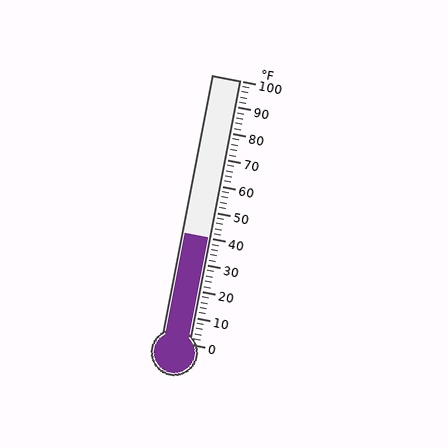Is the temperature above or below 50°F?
The temperature is below 50°F.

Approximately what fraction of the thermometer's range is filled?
The thermometer is filled to approximately 40% of its range.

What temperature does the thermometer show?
The thermometer shows approximately 40°F.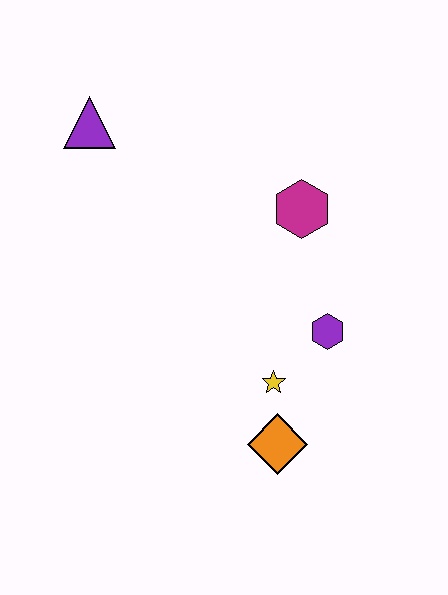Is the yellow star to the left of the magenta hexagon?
Yes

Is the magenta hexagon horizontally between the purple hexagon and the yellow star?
Yes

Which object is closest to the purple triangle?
The magenta hexagon is closest to the purple triangle.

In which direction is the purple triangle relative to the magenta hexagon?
The purple triangle is to the left of the magenta hexagon.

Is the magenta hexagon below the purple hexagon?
No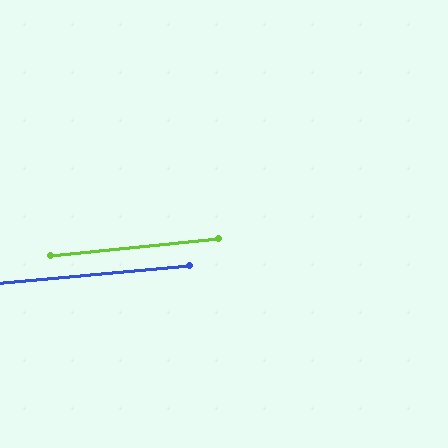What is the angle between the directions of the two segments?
Approximately 0 degrees.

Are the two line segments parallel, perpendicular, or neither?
Parallel — their directions differ by only 0.5°.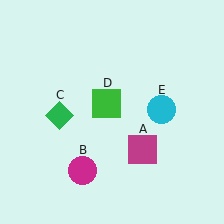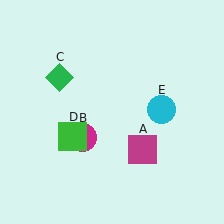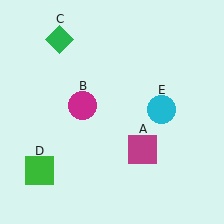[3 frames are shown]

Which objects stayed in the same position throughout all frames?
Magenta square (object A) and cyan circle (object E) remained stationary.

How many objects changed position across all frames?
3 objects changed position: magenta circle (object B), green diamond (object C), green square (object D).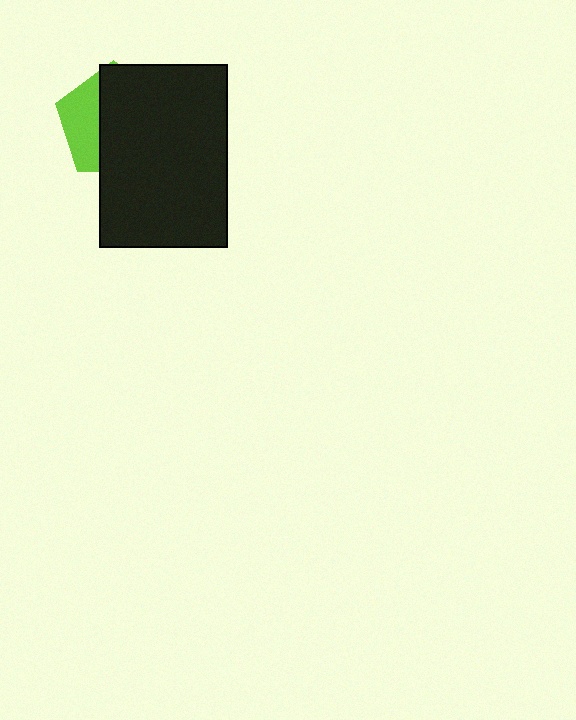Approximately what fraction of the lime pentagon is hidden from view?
Roughly 66% of the lime pentagon is hidden behind the black rectangle.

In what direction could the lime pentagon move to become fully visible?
The lime pentagon could move left. That would shift it out from behind the black rectangle entirely.